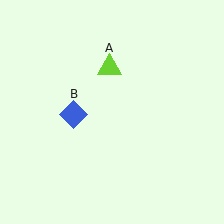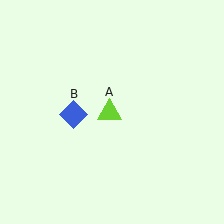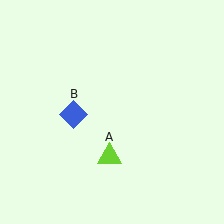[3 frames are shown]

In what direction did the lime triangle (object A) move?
The lime triangle (object A) moved down.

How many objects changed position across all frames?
1 object changed position: lime triangle (object A).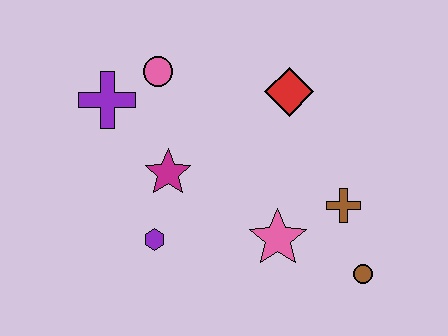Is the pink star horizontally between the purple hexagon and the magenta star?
No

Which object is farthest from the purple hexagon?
The brown circle is farthest from the purple hexagon.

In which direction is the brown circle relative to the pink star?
The brown circle is to the right of the pink star.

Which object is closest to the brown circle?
The brown cross is closest to the brown circle.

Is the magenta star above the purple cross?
No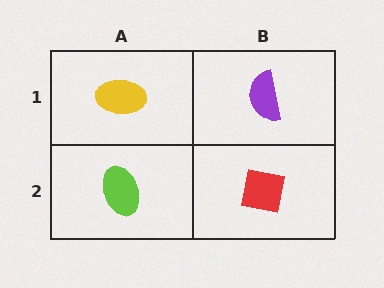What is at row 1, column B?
A purple semicircle.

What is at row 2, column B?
A red square.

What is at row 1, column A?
A yellow ellipse.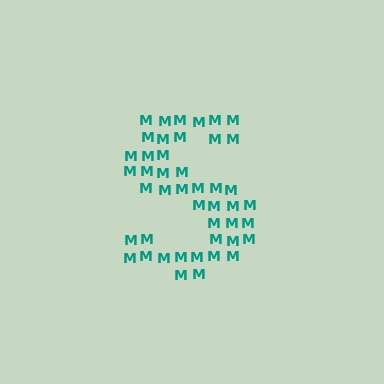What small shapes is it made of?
It is made of small letter M's.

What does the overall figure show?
The overall figure shows the letter S.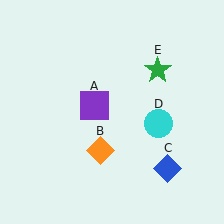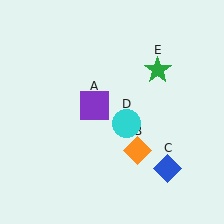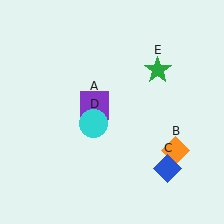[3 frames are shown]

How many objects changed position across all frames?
2 objects changed position: orange diamond (object B), cyan circle (object D).